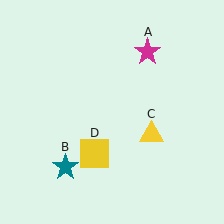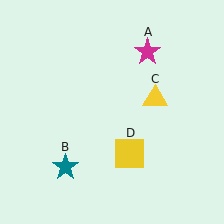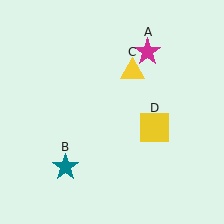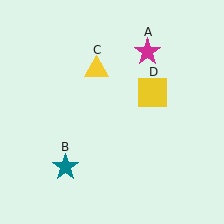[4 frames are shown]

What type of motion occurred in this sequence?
The yellow triangle (object C), yellow square (object D) rotated counterclockwise around the center of the scene.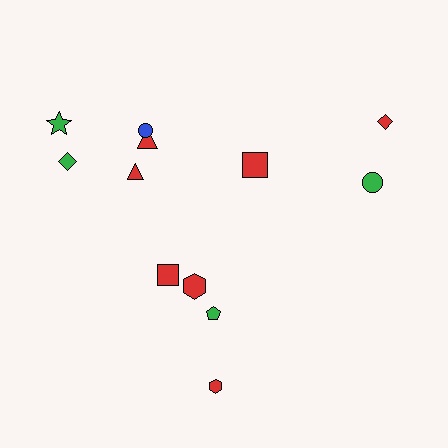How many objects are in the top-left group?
There are 5 objects.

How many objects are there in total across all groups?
There are 12 objects.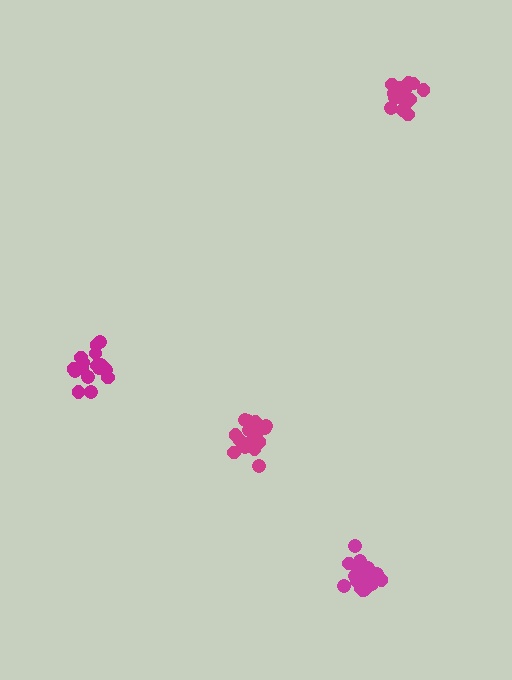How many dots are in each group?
Group 1: 21 dots, Group 2: 20 dots, Group 3: 18 dots, Group 4: 17 dots (76 total).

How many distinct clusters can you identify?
There are 4 distinct clusters.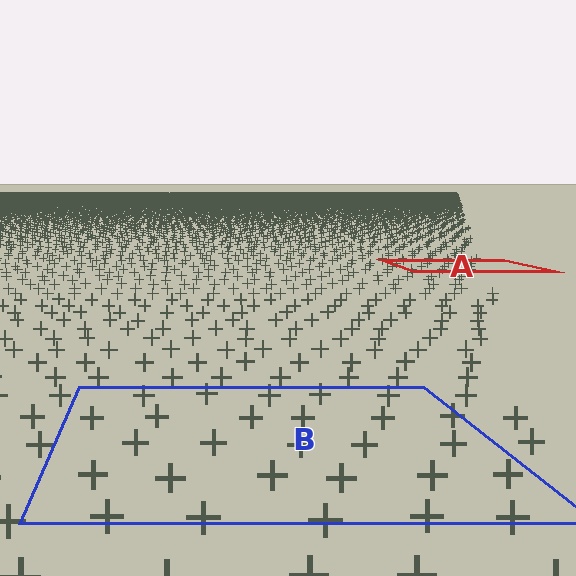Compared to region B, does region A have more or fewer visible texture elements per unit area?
Region A has more texture elements per unit area — they are packed more densely because it is farther away.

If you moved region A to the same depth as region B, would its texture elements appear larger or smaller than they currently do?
They would appear larger. At a closer depth, the same texture elements are projected at a bigger on-screen size.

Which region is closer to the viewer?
Region B is closer. The texture elements there are larger and more spread out.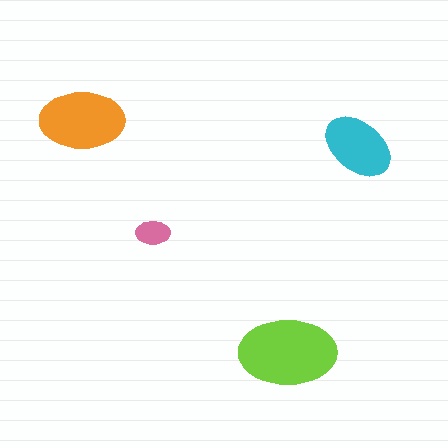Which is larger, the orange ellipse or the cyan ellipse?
The orange one.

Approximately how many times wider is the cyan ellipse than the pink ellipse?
About 2 times wider.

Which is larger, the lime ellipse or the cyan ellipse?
The lime one.